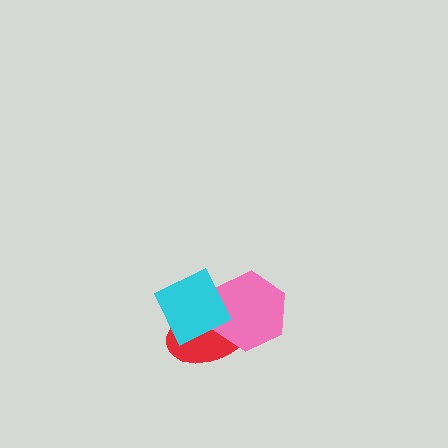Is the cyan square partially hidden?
No, no other shape covers it.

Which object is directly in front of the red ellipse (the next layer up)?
The pink hexagon is directly in front of the red ellipse.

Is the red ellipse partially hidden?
Yes, it is partially covered by another shape.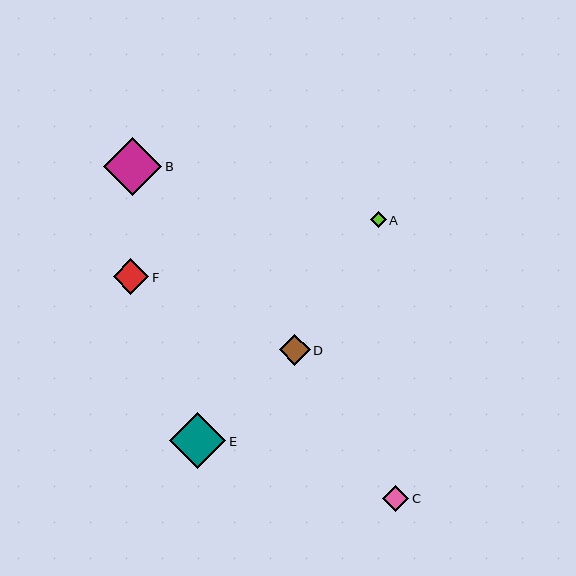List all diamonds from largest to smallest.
From largest to smallest: B, E, F, D, C, A.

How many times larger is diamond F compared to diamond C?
Diamond F is approximately 1.4 times the size of diamond C.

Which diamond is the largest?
Diamond B is the largest with a size of approximately 58 pixels.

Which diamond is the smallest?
Diamond A is the smallest with a size of approximately 16 pixels.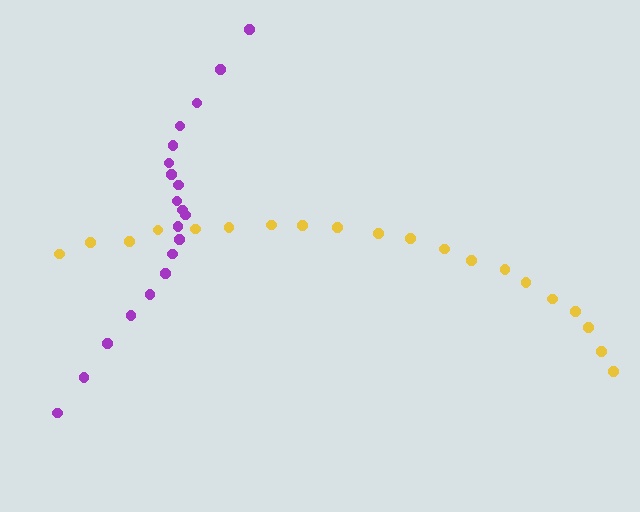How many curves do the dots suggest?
There are 2 distinct paths.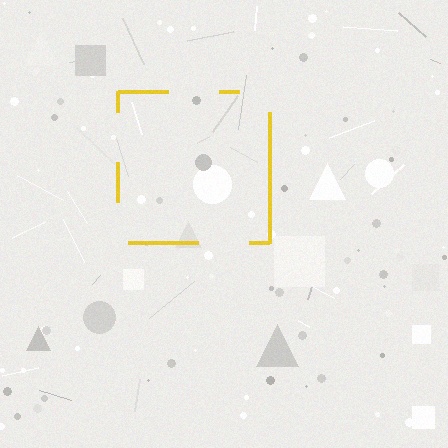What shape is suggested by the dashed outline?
The dashed outline suggests a square.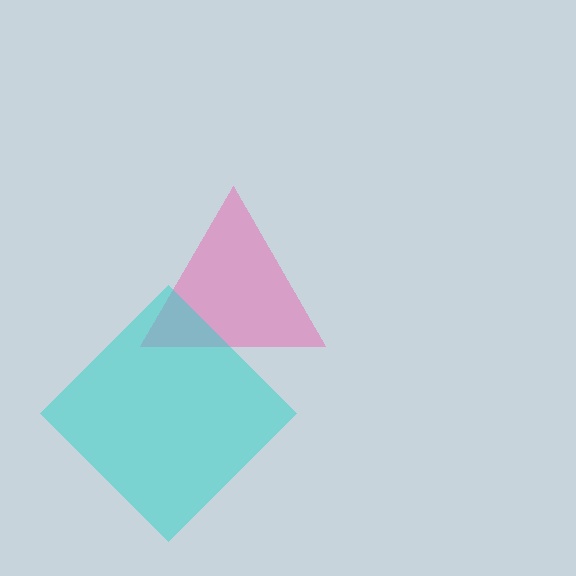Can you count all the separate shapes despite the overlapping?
Yes, there are 2 separate shapes.